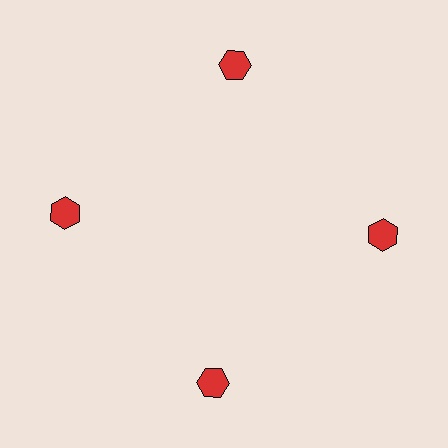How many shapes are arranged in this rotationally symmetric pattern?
There are 4 shapes, arranged in 4 groups of 1.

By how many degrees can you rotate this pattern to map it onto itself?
The pattern maps onto itself every 90 degrees of rotation.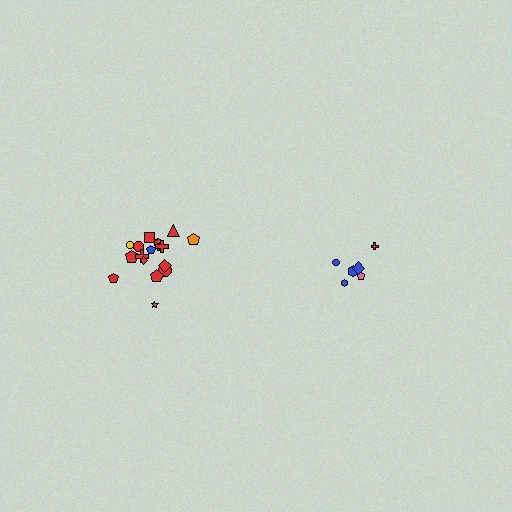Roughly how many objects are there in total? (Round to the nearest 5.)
Roughly 25 objects in total.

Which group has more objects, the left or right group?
The left group.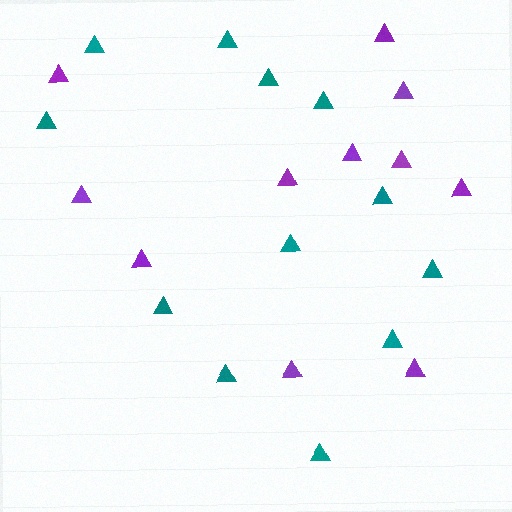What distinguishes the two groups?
There are 2 groups: one group of purple triangles (11) and one group of teal triangles (12).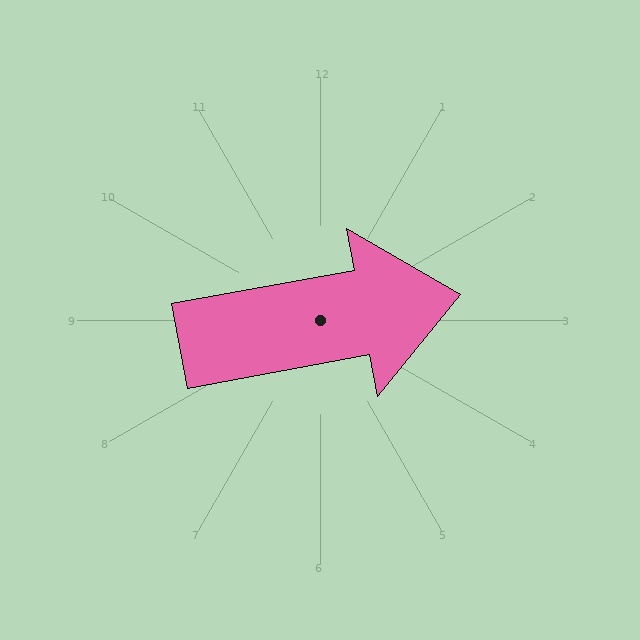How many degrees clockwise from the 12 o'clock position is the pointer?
Approximately 80 degrees.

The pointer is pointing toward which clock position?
Roughly 3 o'clock.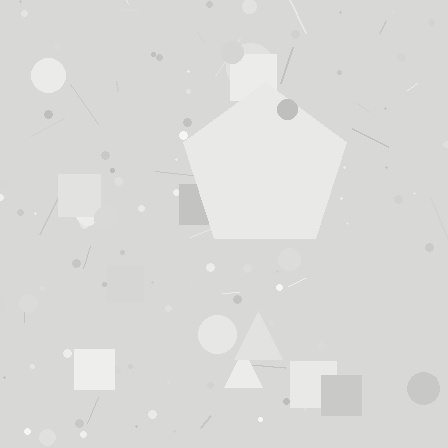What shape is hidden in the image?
A pentagon is hidden in the image.